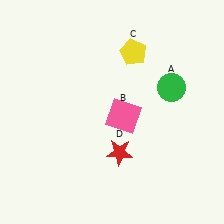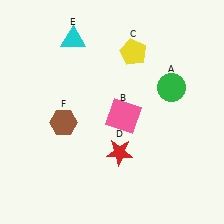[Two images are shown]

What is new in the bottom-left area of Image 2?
A brown hexagon (F) was added in the bottom-left area of Image 2.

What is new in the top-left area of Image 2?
A cyan triangle (E) was added in the top-left area of Image 2.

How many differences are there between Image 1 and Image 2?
There are 2 differences between the two images.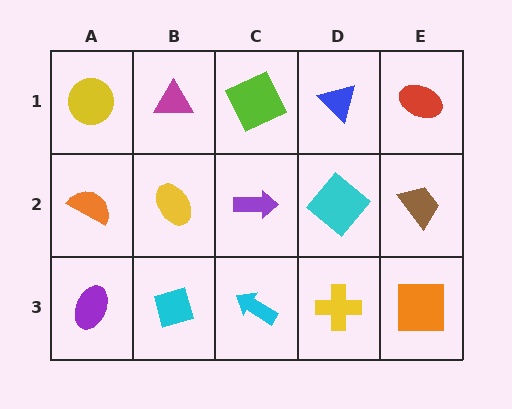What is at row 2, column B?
A yellow ellipse.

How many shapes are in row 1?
5 shapes.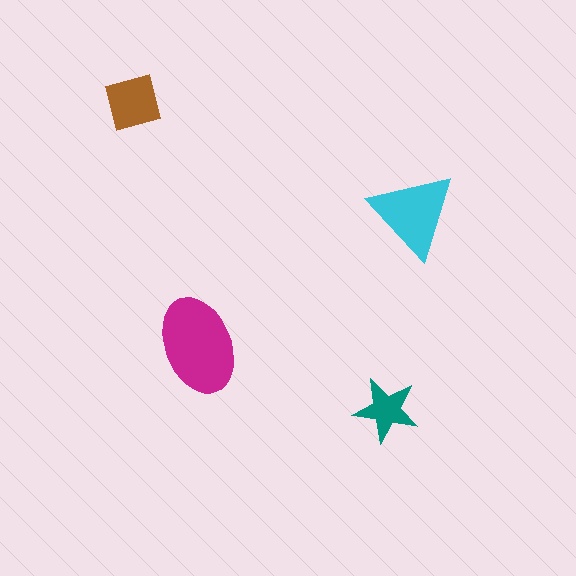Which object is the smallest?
The teal star.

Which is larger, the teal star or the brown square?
The brown square.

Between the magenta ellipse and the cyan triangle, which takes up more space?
The magenta ellipse.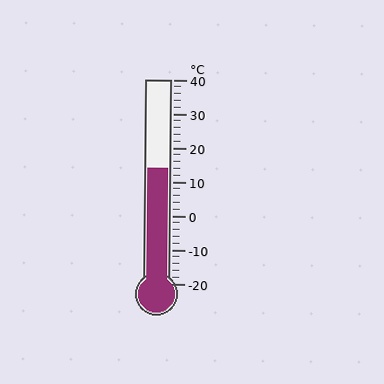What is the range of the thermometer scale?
The thermometer scale ranges from -20°C to 40°C.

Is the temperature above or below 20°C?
The temperature is below 20°C.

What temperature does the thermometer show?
The thermometer shows approximately 14°C.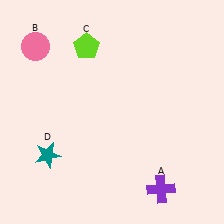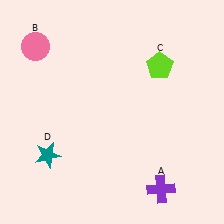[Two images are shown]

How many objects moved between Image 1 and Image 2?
1 object moved between the two images.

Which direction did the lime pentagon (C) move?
The lime pentagon (C) moved right.